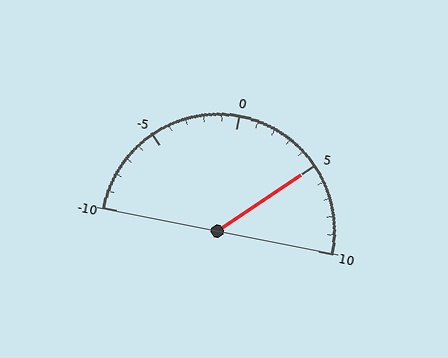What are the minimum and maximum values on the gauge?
The gauge ranges from -10 to 10.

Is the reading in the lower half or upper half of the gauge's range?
The reading is in the upper half of the range (-10 to 10).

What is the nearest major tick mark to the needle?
The nearest major tick mark is 5.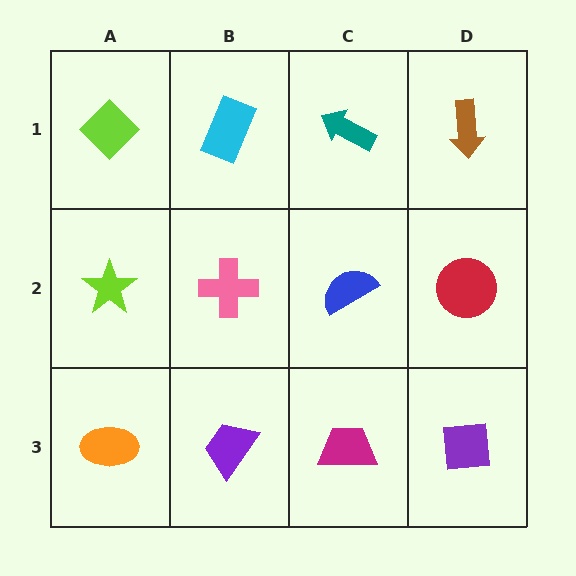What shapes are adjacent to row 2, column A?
A lime diamond (row 1, column A), an orange ellipse (row 3, column A), a pink cross (row 2, column B).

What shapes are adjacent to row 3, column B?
A pink cross (row 2, column B), an orange ellipse (row 3, column A), a magenta trapezoid (row 3, column C).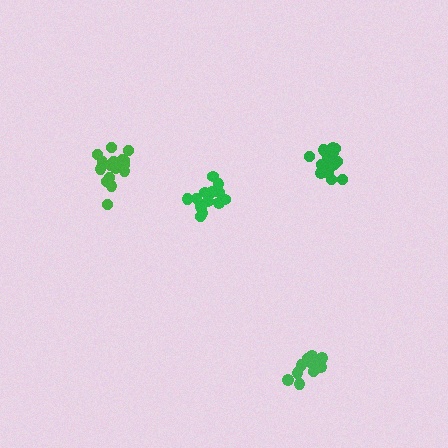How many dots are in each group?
Group 1: 15 dots, Group 2: 17 dots, Group 3: 16 dots, Group 4: 12 dots (60 total).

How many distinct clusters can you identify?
There are 4 distinct clusters.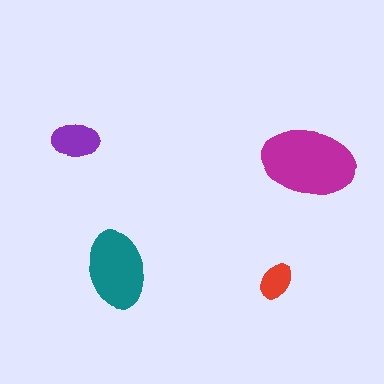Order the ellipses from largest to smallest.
the magenta one, the teal one, the purple one, the red one.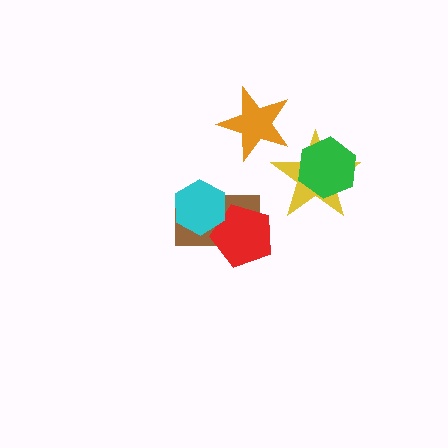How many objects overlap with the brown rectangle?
2 objects overlap with the brown rectangle.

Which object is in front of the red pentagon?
The cyan hexagon is in front of the red pentagon.